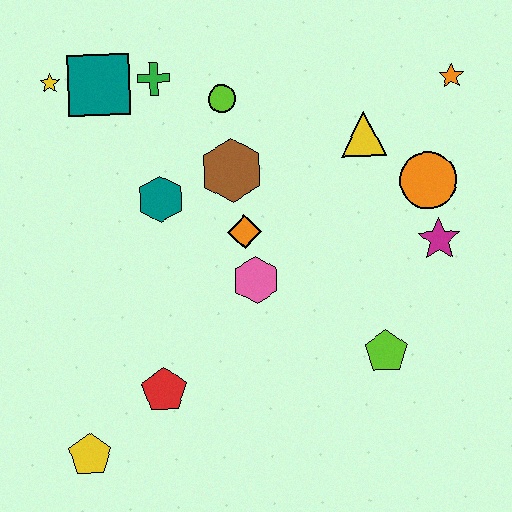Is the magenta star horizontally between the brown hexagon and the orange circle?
No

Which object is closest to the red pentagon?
The yellow pentagon is closest to the red pentagon.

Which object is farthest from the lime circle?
The yellow pentagon is farthest from the lime circle.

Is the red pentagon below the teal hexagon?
Yes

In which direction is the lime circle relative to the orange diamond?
The lime circle is above the orange diamond.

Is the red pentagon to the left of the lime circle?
Yes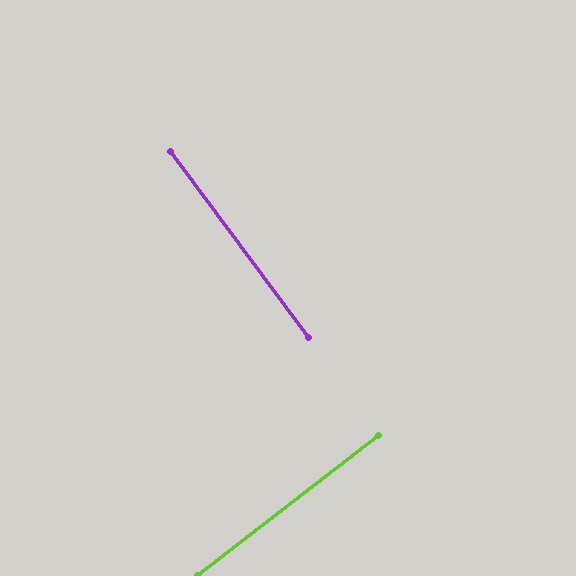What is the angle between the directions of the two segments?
Approximately 89 degrees.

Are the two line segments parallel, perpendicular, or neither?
Perpendicular — they meet at approximately 89°.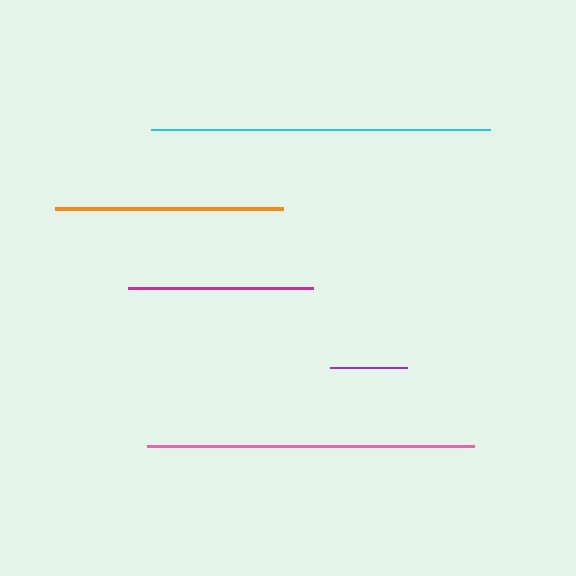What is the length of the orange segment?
The orange segment is approximately 228 pixels long.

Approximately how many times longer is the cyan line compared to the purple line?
The cyan line is approximately 4.4 times the length of the purple line.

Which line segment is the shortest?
The purple line is the shortest at approximately 77 pixels.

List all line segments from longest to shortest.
From longest to shortest: cyan, pink, orange, magenta, purple.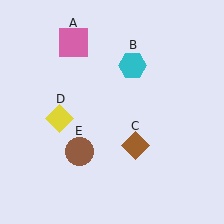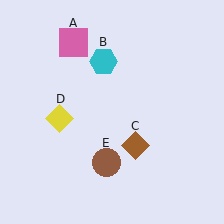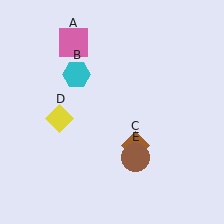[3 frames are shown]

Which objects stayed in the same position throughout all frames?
Pink square (object A) and brown diamond (object C) and yellow diamond (object D) remained stationary.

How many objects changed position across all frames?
2 objects changed position: cyan hexagon (object B), brown circle (object E).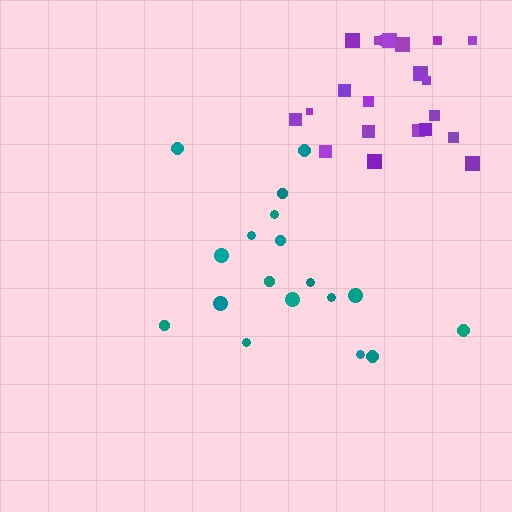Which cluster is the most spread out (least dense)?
Teal.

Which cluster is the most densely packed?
Purple.